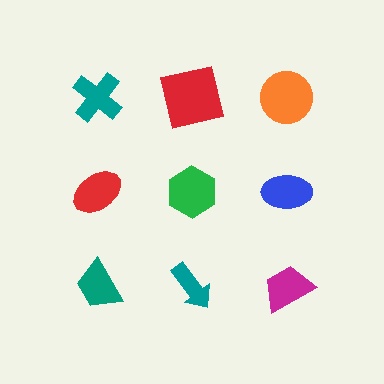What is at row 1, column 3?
An orange circle.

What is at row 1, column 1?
A teal cross.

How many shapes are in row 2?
3 shapes.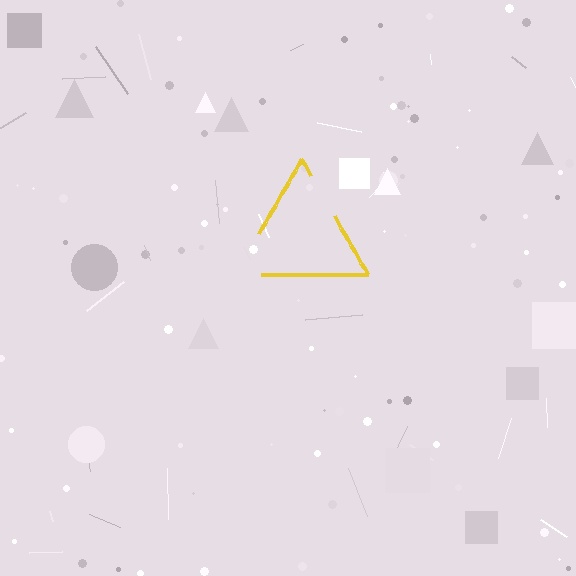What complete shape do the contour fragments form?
The contour fragments form a triangle.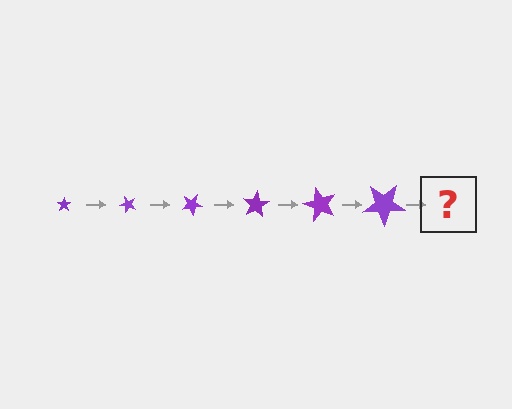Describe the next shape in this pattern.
It should be a star, larger than the previous one and rotated 300 degrees from the start.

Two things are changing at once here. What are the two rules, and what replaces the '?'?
The two rules are that the star grows larger each step and it rotates 50 degrees each step. The '?' should be a star, larger than the previous one and rotated 300 degrees from the start.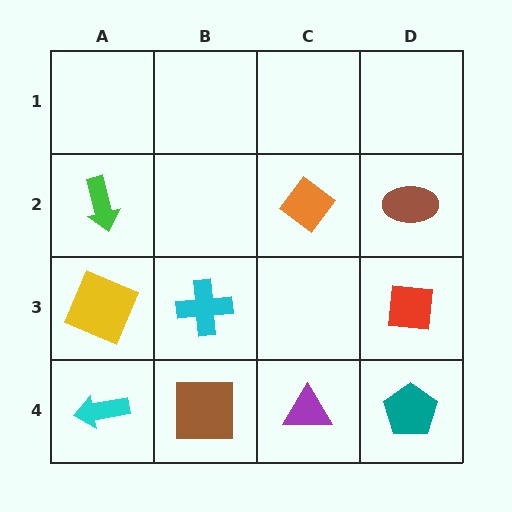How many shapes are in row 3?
3 shapes.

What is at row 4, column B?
A brown square.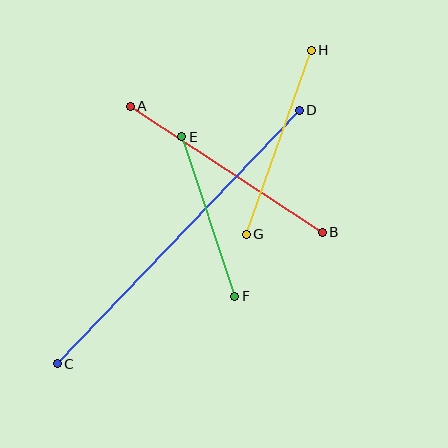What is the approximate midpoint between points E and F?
The midpoint is at approximately (208, 216) pixels.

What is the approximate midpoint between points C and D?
The midpoint is at approximately (178, 237) pixels.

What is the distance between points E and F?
The distance is approximately 168 pixels.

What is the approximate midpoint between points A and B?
The midpoint is at approximately (226, 169) pixels.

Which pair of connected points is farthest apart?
Points C and D are farthest apart.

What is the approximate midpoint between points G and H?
The midpoint is at approximately (279, 142) pixels.